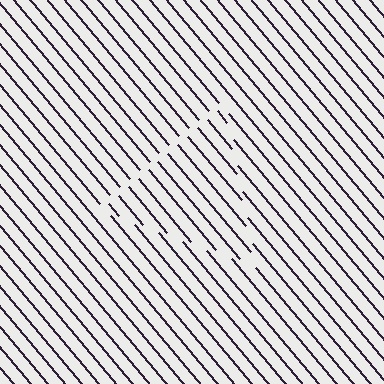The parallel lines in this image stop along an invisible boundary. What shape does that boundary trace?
An illusory triangle. The interior of the shape contains the same grating, shifted by half a period — the contour is defined by the phase discontinuity where line-ends from the inner and outer gratings abut.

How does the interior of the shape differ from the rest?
The interior of the shape contains the same grating, shifted by half a period — the contour is defined by the phase discontinuity where line-ends from the inner and outer gratings abut.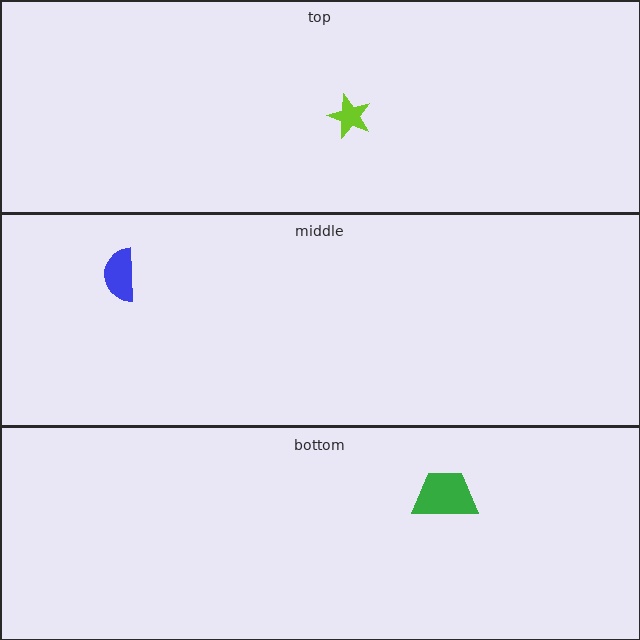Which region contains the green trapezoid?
The bottom region.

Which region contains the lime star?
The top region.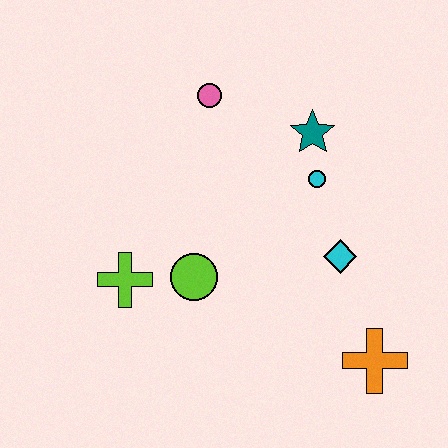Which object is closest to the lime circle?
The lime cross is closest to the lime circle.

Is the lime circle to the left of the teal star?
Yes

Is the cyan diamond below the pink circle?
Yes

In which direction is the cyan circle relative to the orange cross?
The cyan circle is above the orange cross.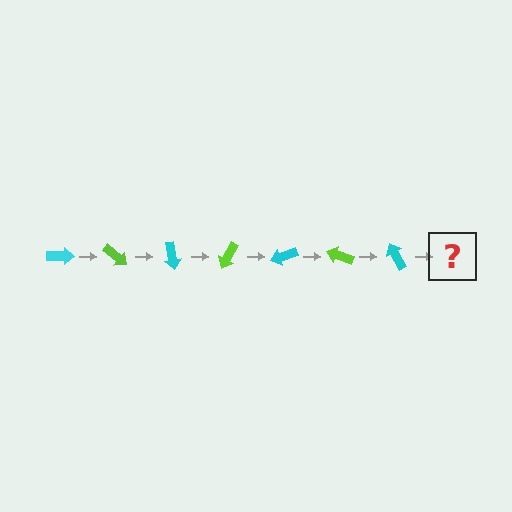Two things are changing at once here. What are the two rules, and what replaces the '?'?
The two rules are that it rotates 40 degrees each step and the color cycles through cyan and lime. The '?' should be a lime arrow, rotated 280 degrees from the start.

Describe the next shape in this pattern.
It should be a lime arrow, rotated 280 degrees from the start.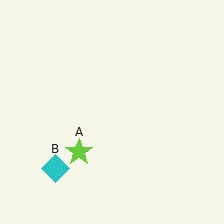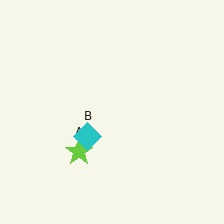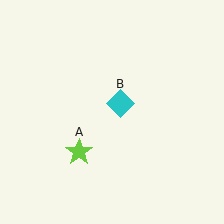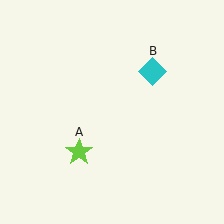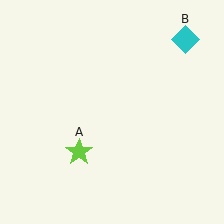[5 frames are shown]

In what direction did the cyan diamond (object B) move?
The cyan diamond (object B) moved up and to the right.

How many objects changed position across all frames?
1 object changed position: cyan diamond (object B).